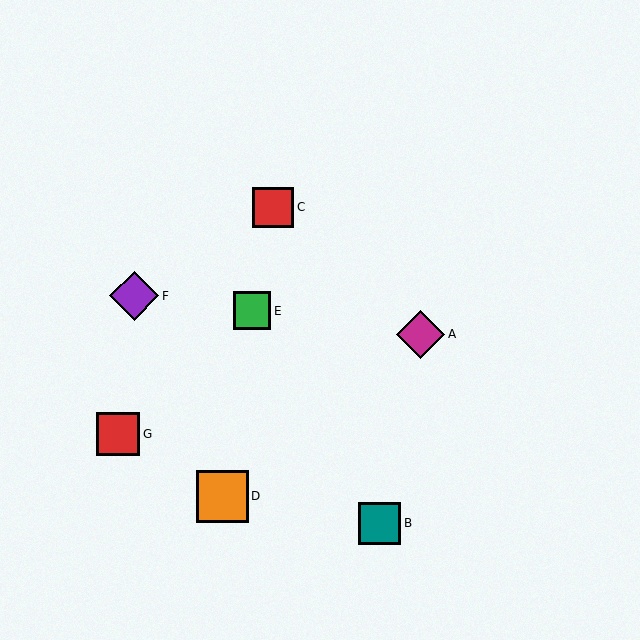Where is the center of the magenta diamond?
The center of the magenta diamond is at (421, 334).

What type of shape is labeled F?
Shape F is a purple diamond.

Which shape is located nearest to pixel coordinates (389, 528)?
The teal square (labeled B) at (379, 523) is nearest to that location.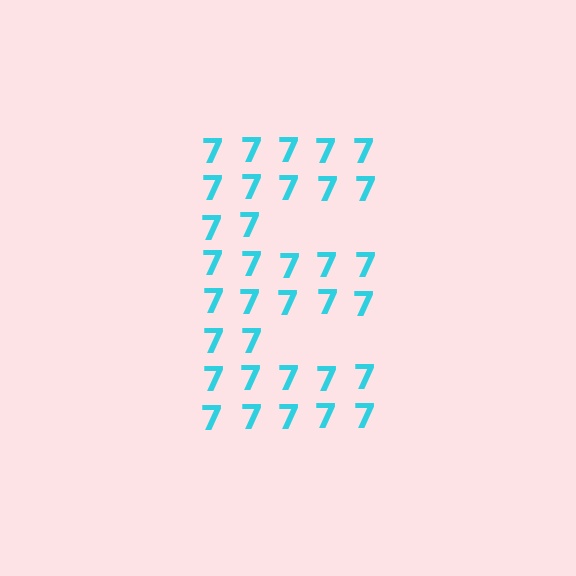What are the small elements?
The small elements are digit 7's.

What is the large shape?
The large shape is the letter E.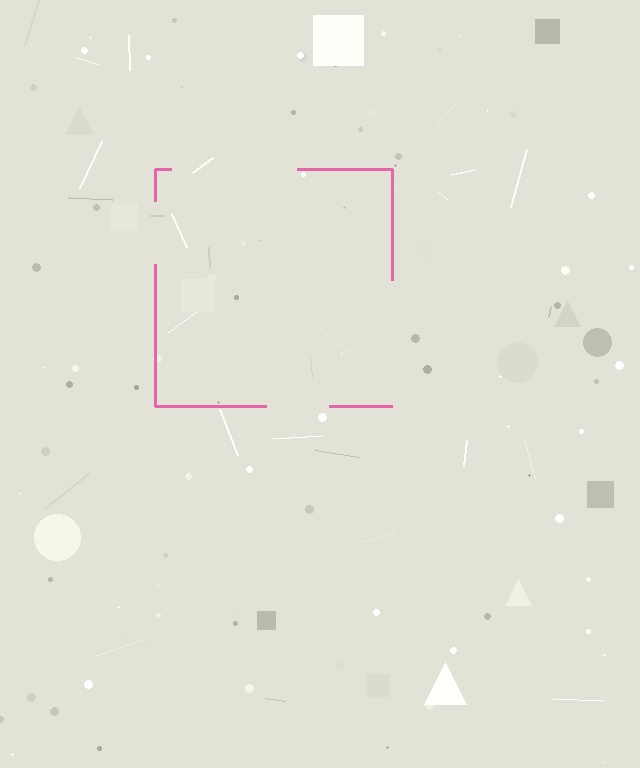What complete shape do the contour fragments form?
The contour fragments form a square.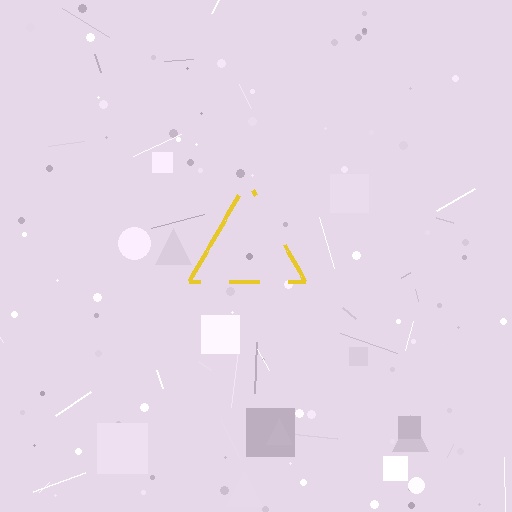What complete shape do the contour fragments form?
The contour fragments form a triangle.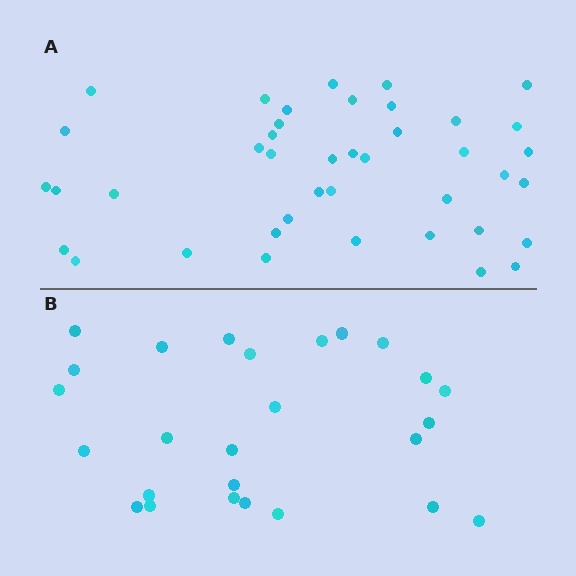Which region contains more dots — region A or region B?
Region A (the top region) has more dots.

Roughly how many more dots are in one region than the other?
Region A has approximately 15 more dots than region B.